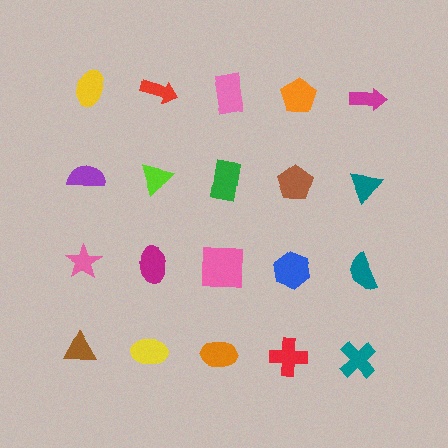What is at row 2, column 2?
A lime triangle.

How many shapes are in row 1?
5 shapes.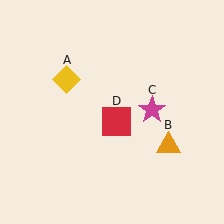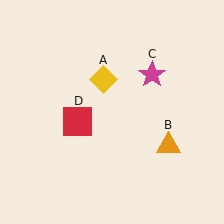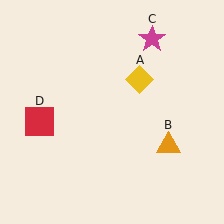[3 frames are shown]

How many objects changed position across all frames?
3 objects changed position: yellow diamond (object A), magenta star (object C), red square (object D).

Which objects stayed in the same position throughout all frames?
Orange triangle (object B) remained stationary.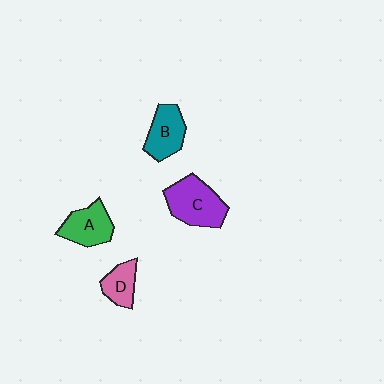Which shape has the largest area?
Shape C (purple).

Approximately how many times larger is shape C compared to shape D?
Approximately 1.9 times.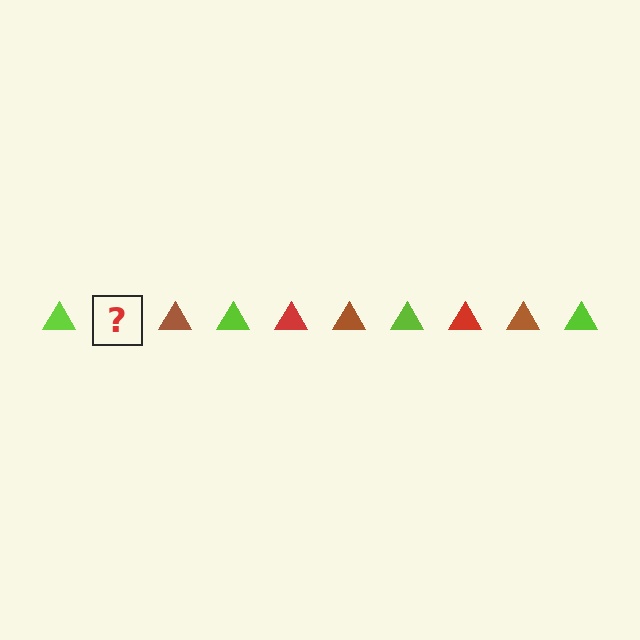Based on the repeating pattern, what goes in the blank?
The blank should be a red triangle.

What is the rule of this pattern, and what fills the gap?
The rule is that the pattern cycles through lime, red, brown triangles. The gap should be filled with a red triangle.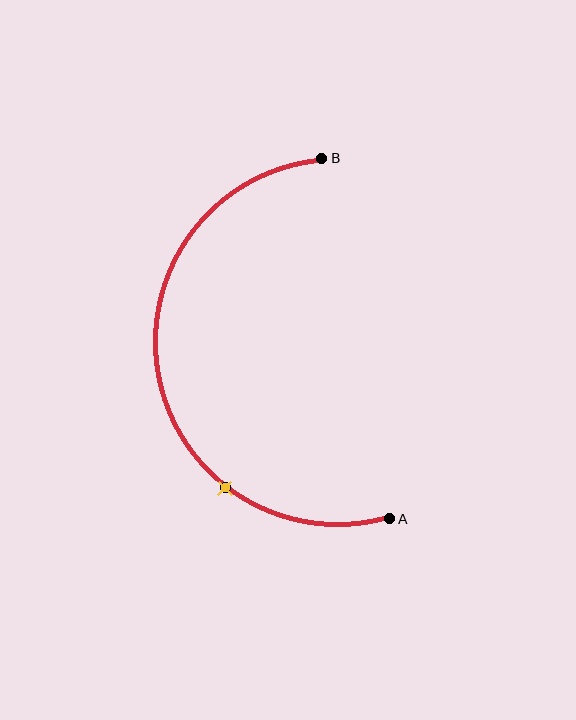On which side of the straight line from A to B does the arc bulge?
The arc bulges to the left of the straight line connecting A and B.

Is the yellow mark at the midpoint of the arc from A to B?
No. The yellow mark lies on the arc but is closer to endpoint A. The arc midpoint would be at the point on the curve equidistant along the arc from both A and B.